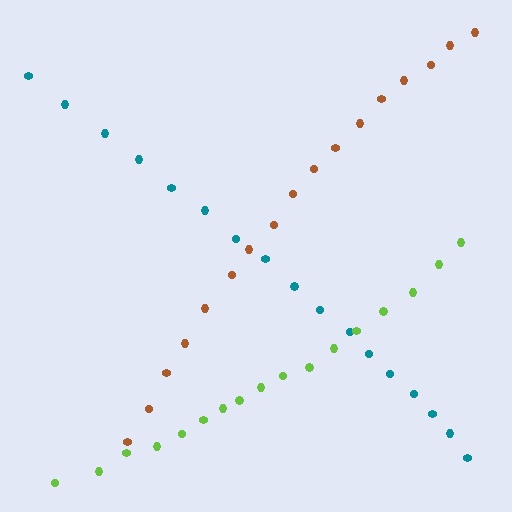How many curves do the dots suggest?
There are 3 distinct paths.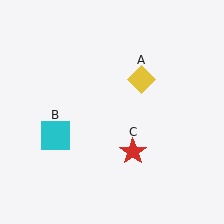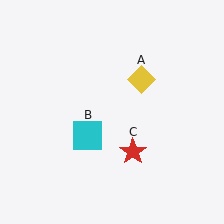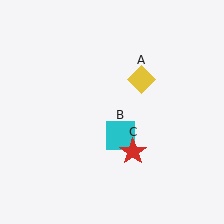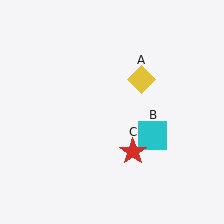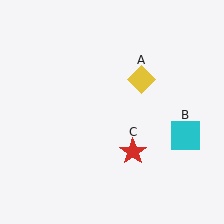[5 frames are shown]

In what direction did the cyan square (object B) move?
The cyan square (object B) moved right.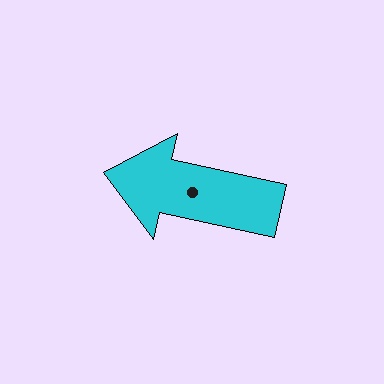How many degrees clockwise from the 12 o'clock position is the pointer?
Approximately 282 degrees.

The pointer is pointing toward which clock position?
Roughly 9 o'clock.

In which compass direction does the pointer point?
West.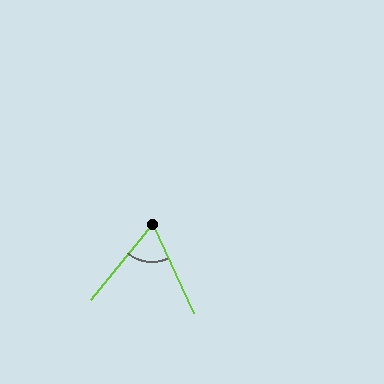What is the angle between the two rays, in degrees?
Approximately 64 degrees.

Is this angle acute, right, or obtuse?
It is acute.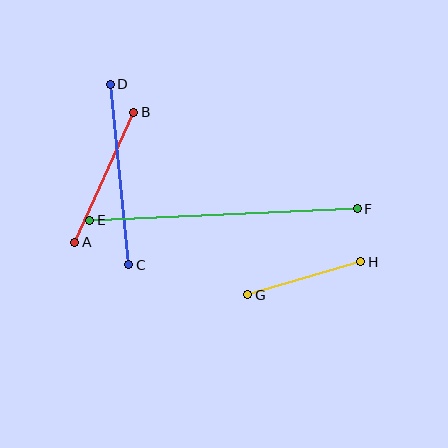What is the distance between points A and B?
The distance is approximately 143 pixels.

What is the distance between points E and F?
The distance is approximately 268 pixels.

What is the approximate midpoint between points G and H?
The midpoint is at approximately (304, 278) pixels.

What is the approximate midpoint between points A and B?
The midpoint is at approximately (104, 177) pixels.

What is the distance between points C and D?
The distance is approximately 181 pixels.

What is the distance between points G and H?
The distance is approximately 118 pixels.